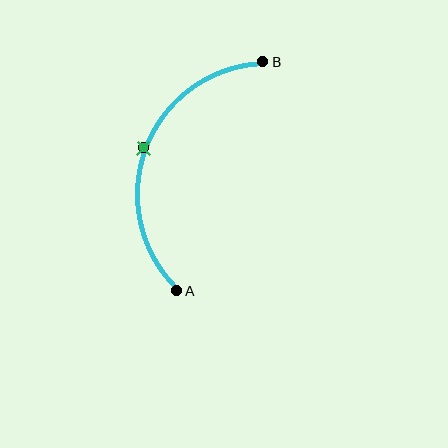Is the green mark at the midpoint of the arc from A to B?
Yes. The green mark lies on the arc at equal arc-length from both A and B — it is the arc midpoint.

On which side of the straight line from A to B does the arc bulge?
The arc bulges to the left of the straight line connecting A and B.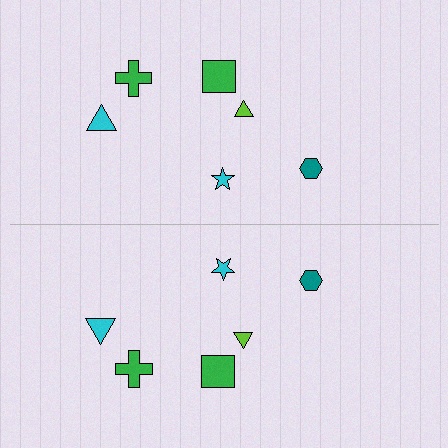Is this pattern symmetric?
Yes, this pattern has bilateral (reflection) symmetry.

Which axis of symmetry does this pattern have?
The pattern has a horizontal axis of symmetry running through the center of the image.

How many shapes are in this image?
There are 12 shapes in this image.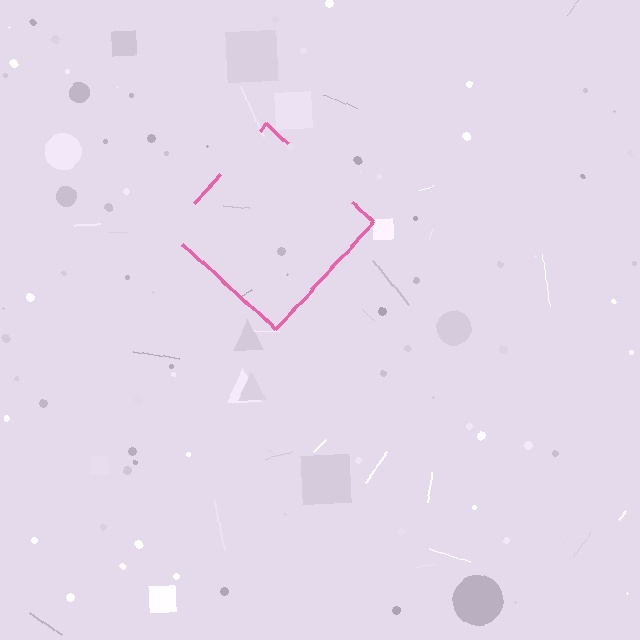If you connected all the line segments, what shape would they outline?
They would outline a diamond.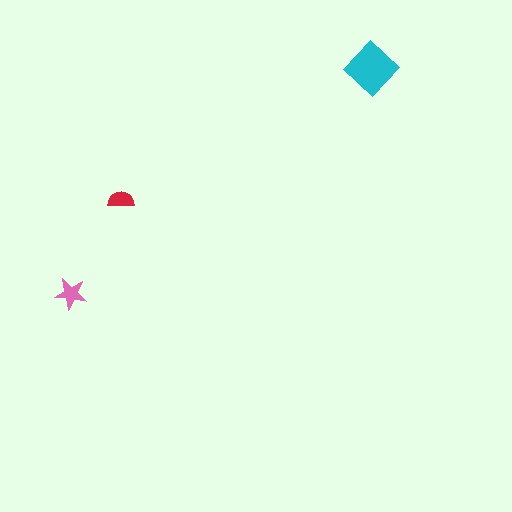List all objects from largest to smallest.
The cyan diamond, the pink star, the red semicircle.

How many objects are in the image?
There are 3 objects in the image.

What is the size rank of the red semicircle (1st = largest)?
3rd.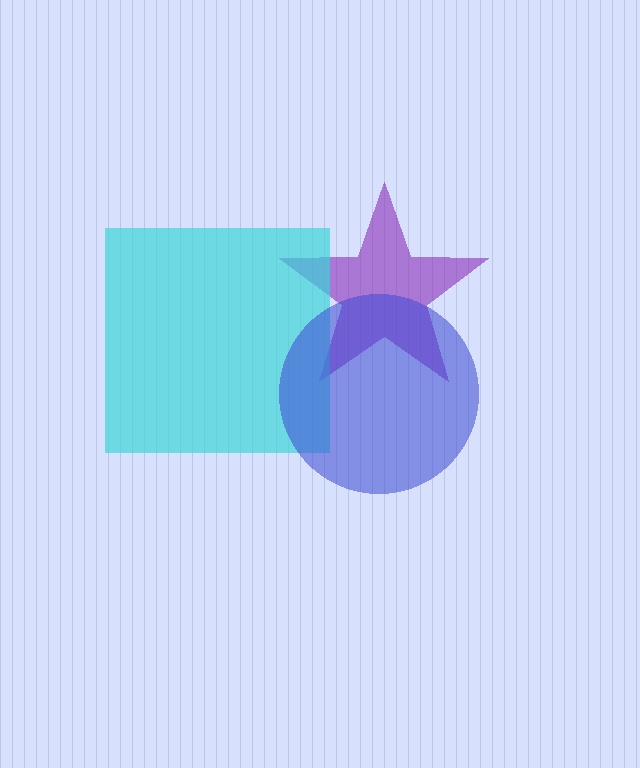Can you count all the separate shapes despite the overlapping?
Yes, there are 3 separate shapes.